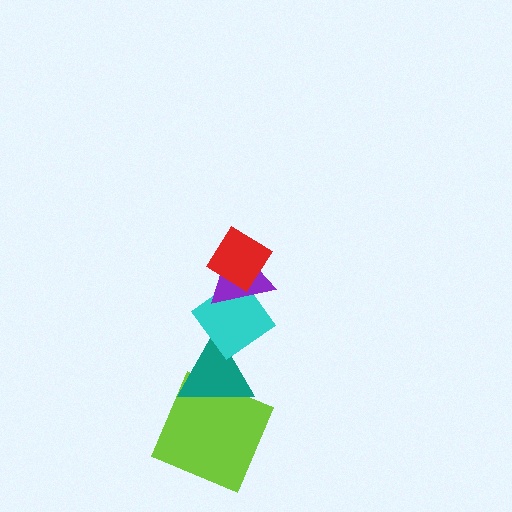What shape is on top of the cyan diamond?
The purple triangle is on top of the cyan diamond.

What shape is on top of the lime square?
The teal triangle is on top of the lime square.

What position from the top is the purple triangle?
The purple triangle is 2nd from the top.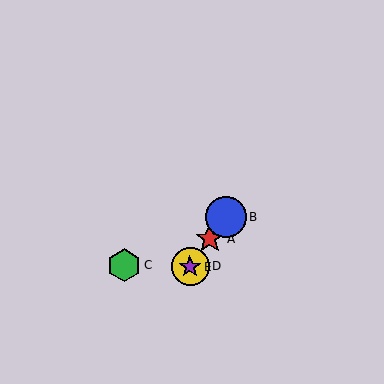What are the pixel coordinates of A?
Object A is at (210, 239).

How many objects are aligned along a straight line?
4 objects (A, B, D, E) are aligned along a straight line.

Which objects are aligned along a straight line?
Objects A, B, D, E are aligned along a straight line.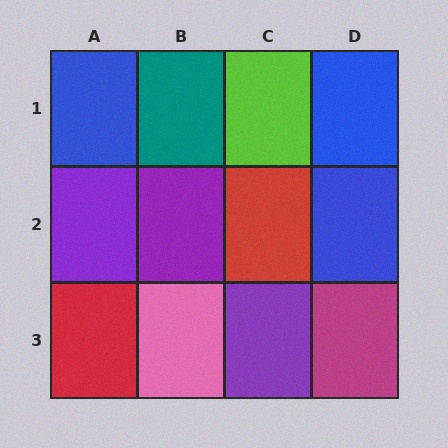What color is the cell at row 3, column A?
Red.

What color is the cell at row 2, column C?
Red.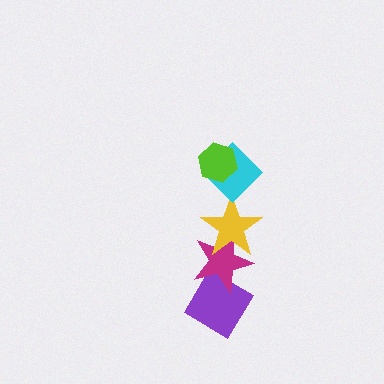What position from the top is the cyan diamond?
The cyan diamond is 2nd from the top.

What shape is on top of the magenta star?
The yellow star is on top of the magenta star.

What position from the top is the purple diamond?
The purple diamond is 5th from the top.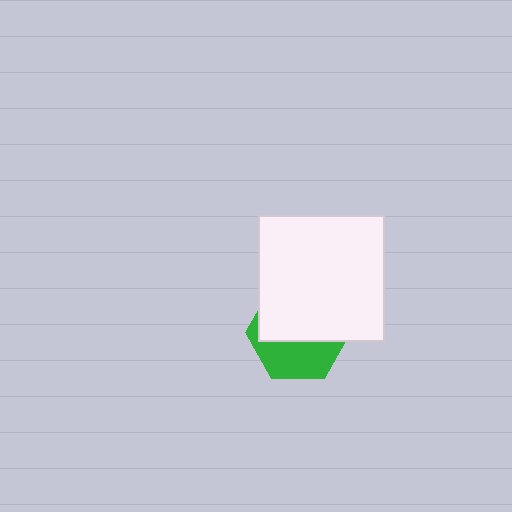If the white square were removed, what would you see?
You would see the complete green hexagon.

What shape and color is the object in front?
The object in front is a white square.